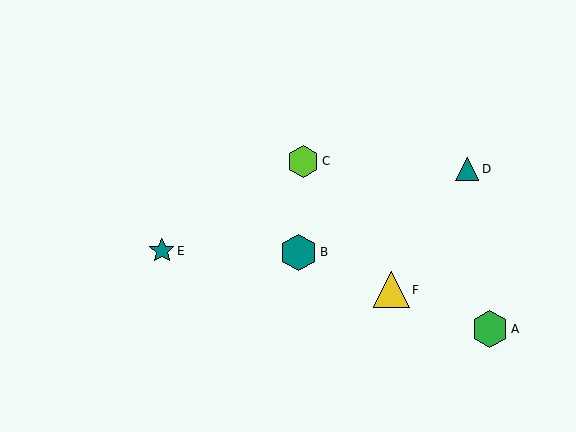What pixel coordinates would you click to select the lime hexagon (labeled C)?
Click at (303, 161) to select the lime hexagon C.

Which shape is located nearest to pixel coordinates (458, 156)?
The teal triangle (labeled D) at (467, 169) is nearest to that location.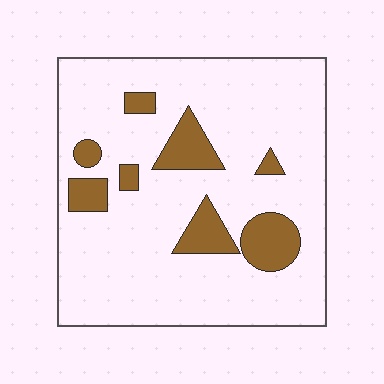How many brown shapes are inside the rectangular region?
8.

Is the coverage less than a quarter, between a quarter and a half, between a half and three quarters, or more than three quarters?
Less than a quarter.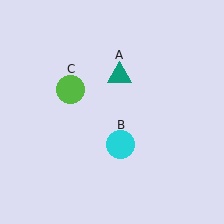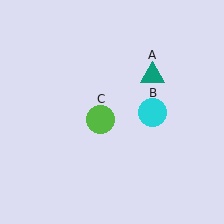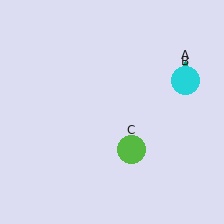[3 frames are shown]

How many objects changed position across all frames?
3 objects changed position: teal triangle (object A), cyan circle (object B), lime circle (object C).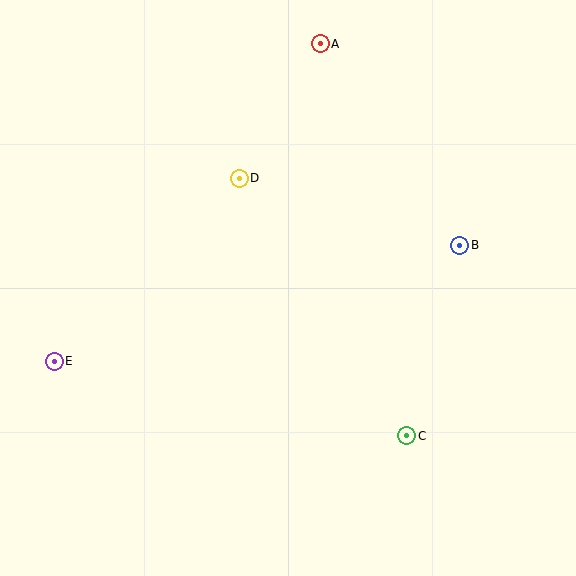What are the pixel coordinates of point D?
Point D is at (239, 178).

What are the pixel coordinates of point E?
Point E is at (54, 361).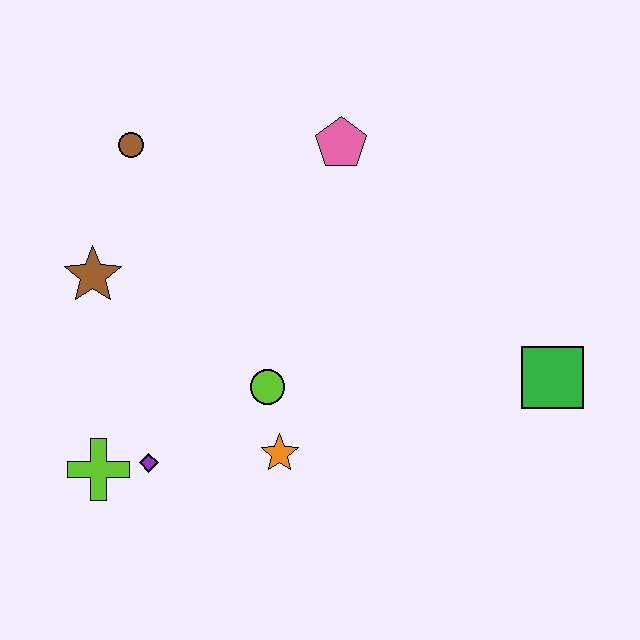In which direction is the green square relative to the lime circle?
The green square is to the right of the lime circle.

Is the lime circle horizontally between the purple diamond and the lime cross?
No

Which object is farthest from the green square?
The brown circle is farthest from the green square.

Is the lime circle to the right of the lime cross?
Yes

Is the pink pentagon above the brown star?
Yes